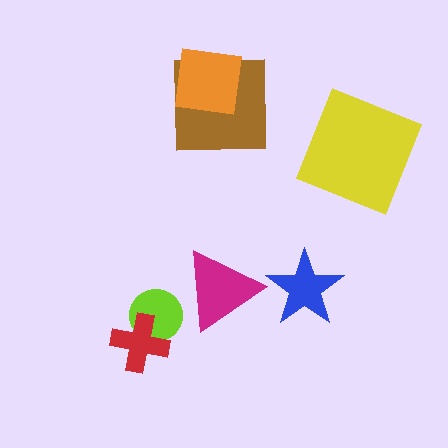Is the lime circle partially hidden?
Yes, it is partially covered by another shape.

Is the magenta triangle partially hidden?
No, no other shape covers it.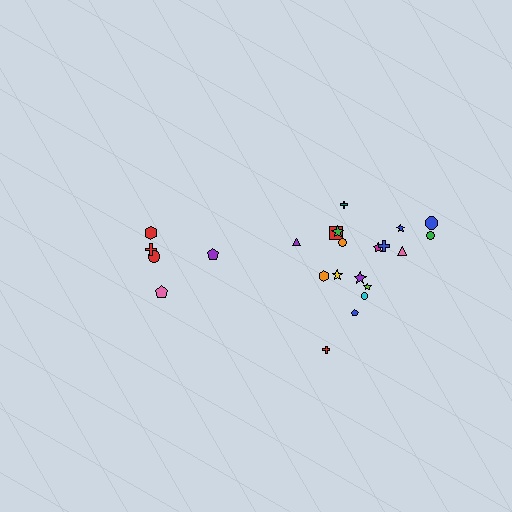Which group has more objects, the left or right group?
The right group.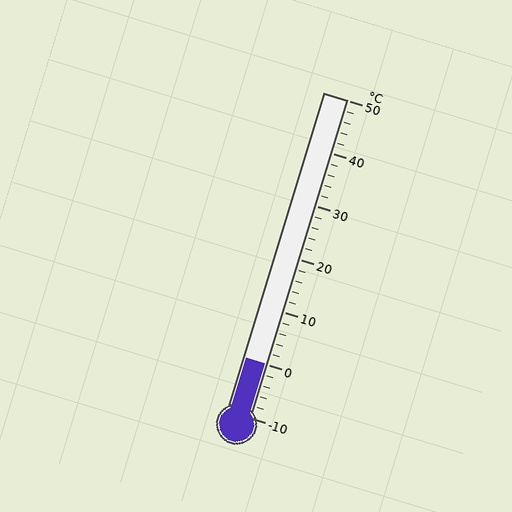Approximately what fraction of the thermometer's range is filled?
The thermometer is filled to approximately 15% of its range.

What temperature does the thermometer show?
The thermometer shows approximately 0°C.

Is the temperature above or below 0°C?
The temperature is at 0°C.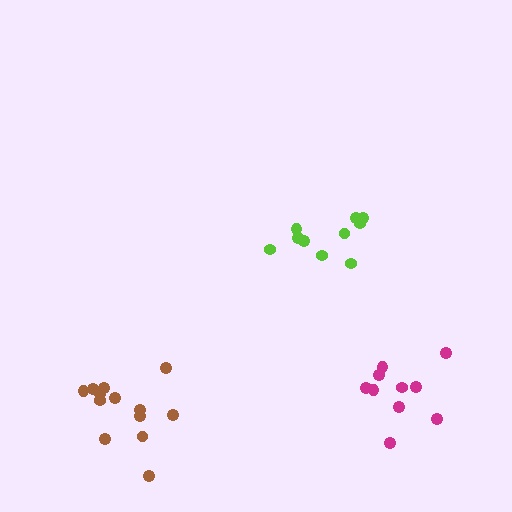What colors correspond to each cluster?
The clusters are colored: lime, magenta, brown.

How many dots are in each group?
Group 1: 10 dots, Group 2: 10 dots, Group 3: 13 dots (33 total).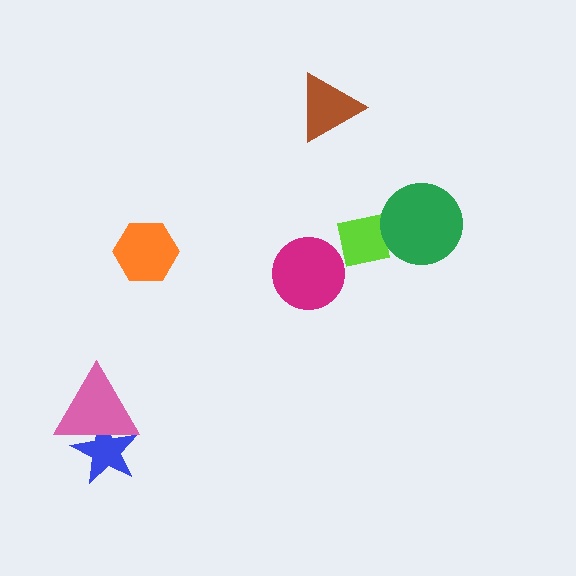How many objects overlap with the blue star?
1 object overlaps with the blue star.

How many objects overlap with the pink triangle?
1 object overlaps with the pink triangle.